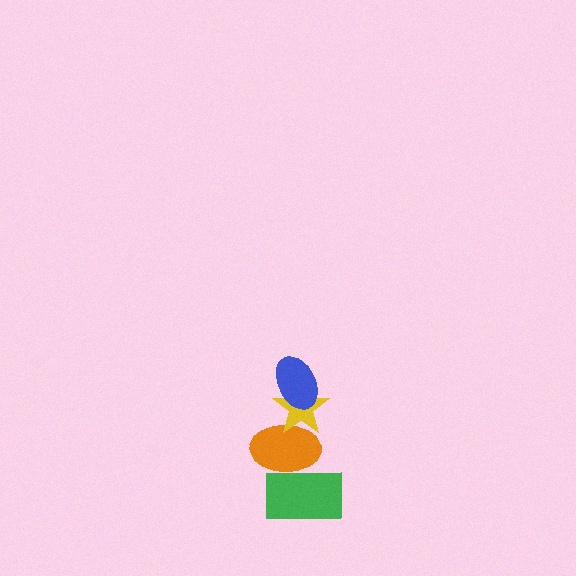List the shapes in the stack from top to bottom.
From top to bottom: the blue ellipse, the yellow star, the orange ellipse, the green rectangle.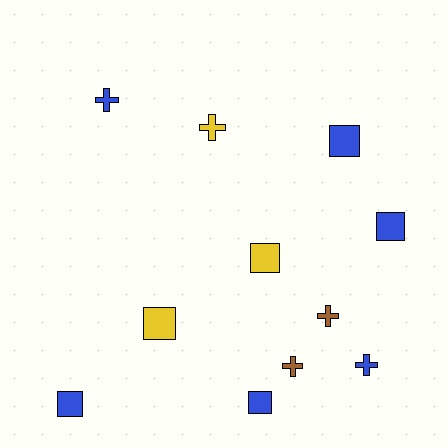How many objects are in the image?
There are 11 objects.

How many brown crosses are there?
There are 2 brown crosses.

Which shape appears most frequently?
Square, with 6 objects.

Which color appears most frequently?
Blue, with 6 objects.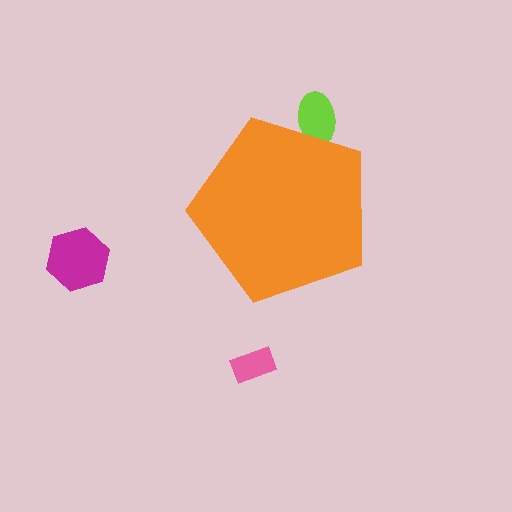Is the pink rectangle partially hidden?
No, the pink rectangle is fully visible.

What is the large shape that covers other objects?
An orange pentagon.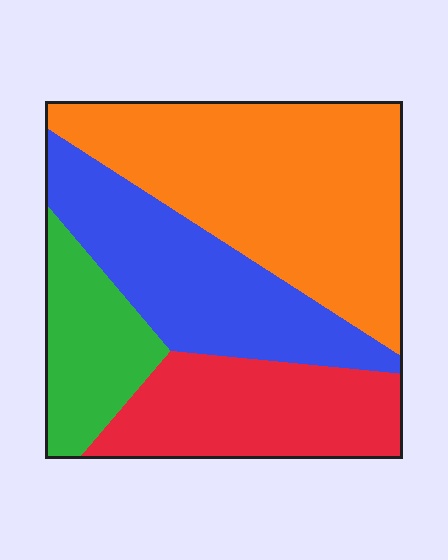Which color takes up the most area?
Orange, at roughly 40%.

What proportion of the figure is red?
Red takes up about one fifth (1/5) of the figure.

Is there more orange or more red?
Orange.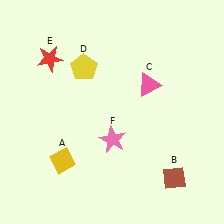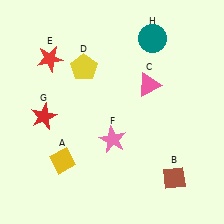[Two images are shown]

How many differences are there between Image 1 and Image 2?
There are 2 differences between the two images.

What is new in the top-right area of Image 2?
A teal circle (H) was added in the top-right area of Image 2.